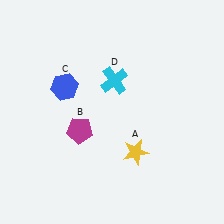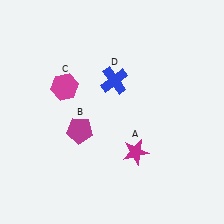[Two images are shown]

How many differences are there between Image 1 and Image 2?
There are 3 differences between the two images.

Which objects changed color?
A changed from yellow to magenta. C changed from blue to magenta. D changed from cyan to blue.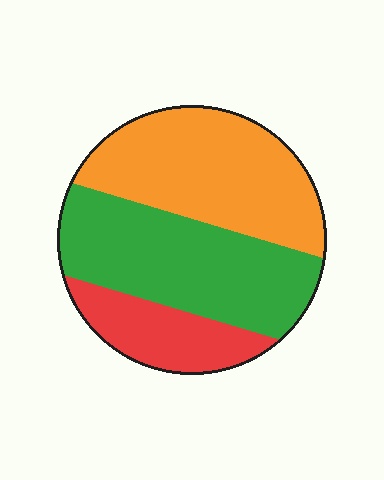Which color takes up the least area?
Red, at roughly 20%.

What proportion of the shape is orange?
Orange takes up between a quarter and a half of the shape.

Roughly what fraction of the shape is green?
Green takes up about two fifths (2/5) of the shape.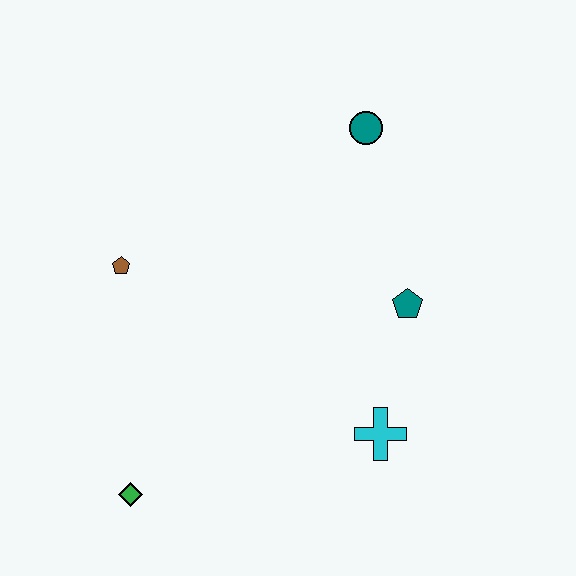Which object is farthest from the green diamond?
The teal circle is farthest from the green diamond.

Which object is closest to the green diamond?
The brown pentagon is closest to the green diamond.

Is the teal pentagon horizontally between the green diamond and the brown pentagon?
No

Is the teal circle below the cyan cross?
No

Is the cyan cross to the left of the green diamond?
No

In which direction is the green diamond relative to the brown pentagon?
The green diamond is below the brown pentagon.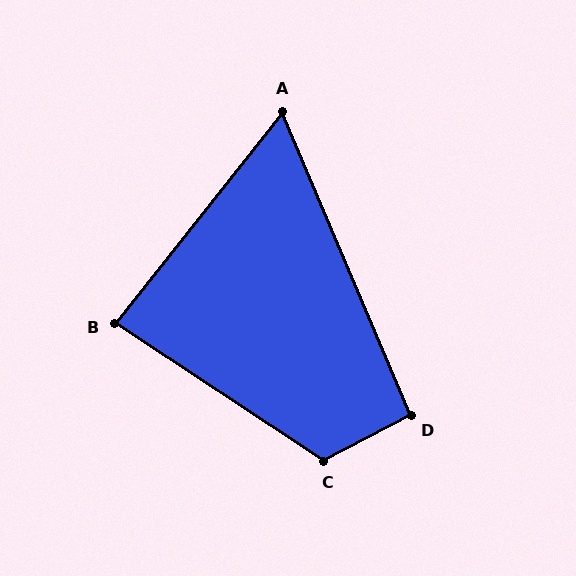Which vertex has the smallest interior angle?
A, at approximately 61 degrees.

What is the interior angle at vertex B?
Approximately 85 degrees (approximately right).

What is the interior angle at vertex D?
Approximately 95 degrees (approximately right).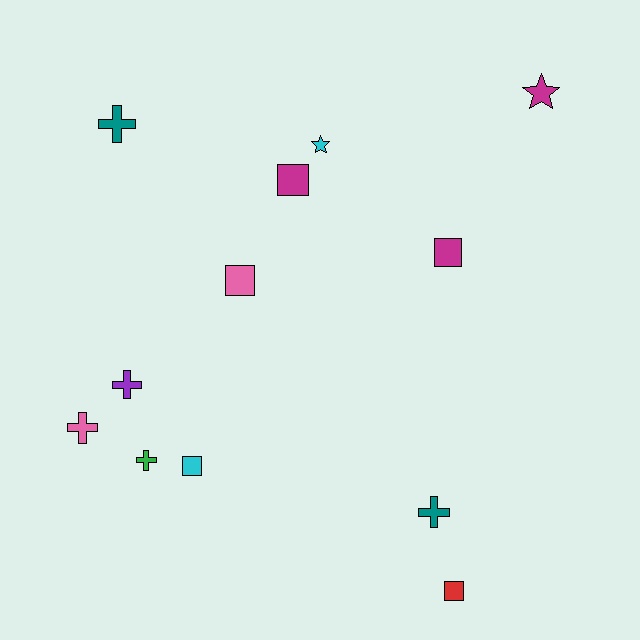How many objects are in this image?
There are 12 objects.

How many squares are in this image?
There are 5 squares.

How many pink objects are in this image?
There are 2 pink objects.